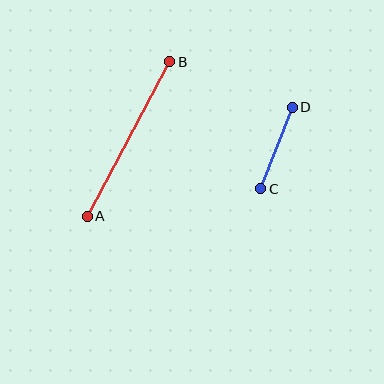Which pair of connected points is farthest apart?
Points A and B are farthest apart.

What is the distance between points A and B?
The distance is approximately 175 pixels.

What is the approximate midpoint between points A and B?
The midpoint is at approximately (129, 139) pixels.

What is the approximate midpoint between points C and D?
The midpoint is at approximately (276, 148) pixels.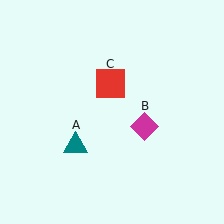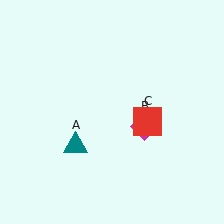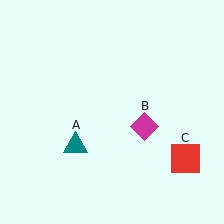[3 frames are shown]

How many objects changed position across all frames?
1 object changed position: red square (object C).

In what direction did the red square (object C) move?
The red square (object C) moved down and to the right.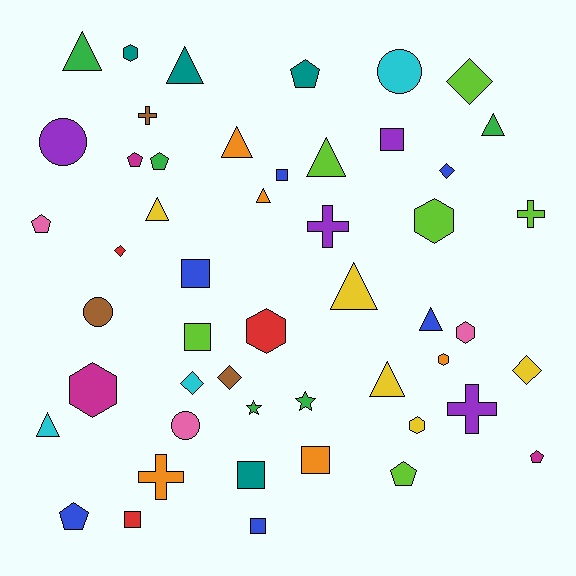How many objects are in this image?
There are 50 objects.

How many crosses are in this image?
There are 5 crosses.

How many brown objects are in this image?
There are 3 brown objects.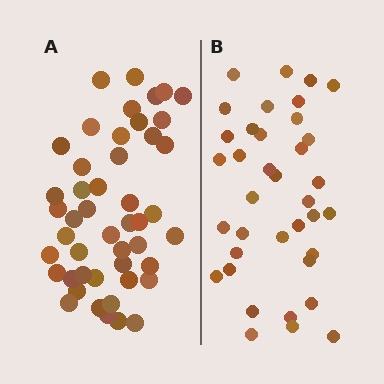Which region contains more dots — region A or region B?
Region A (the left region) has more dots.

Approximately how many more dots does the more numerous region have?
Region A has roughly 10 or so more dots than region B.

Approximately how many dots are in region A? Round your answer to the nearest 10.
About 50 dots. (The exact count is 47, which rounds to 50.)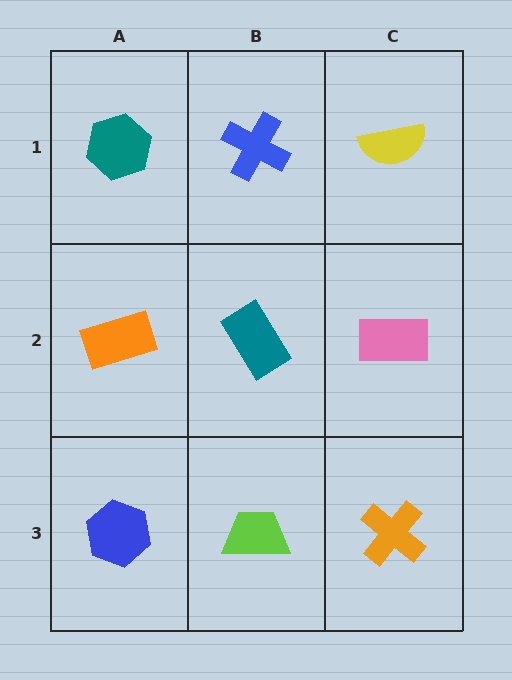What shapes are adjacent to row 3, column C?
A pink rectangle (row 2, column C), a lime trapezoid (row 3, column B).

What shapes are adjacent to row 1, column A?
An orange rectangle (row 2, column A), a blue cross (row 1, column B).